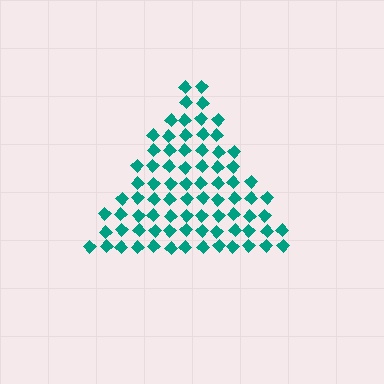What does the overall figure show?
The overall figure shows a triangle.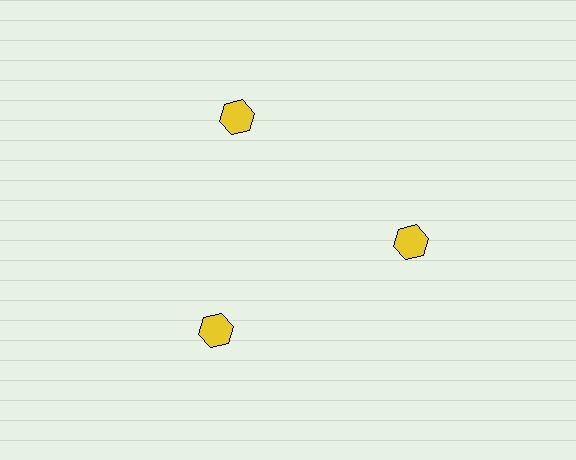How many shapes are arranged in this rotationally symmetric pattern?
There are 3 shapes, arranged in 3 groups of 1.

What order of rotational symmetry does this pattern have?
This pattern has 3-fold rotational symmetry.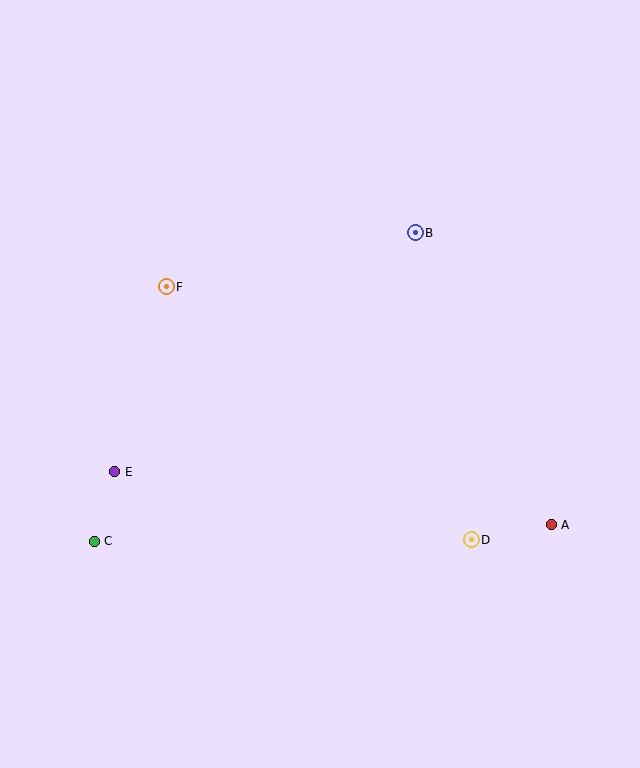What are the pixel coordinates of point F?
Point F is at (166, 287).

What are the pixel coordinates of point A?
Point A is at (551, 525).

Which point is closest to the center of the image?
Point B at (415, 233) is closest to the center.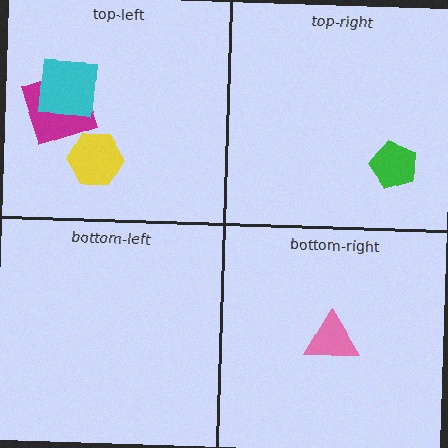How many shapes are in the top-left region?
3.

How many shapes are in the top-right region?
1.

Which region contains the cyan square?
The top-left region.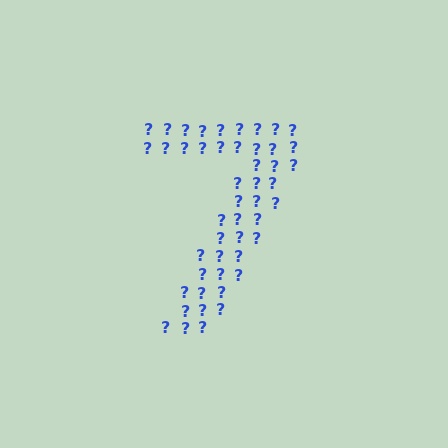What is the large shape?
The large shape is the digit 7.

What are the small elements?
The small elements are question marks.